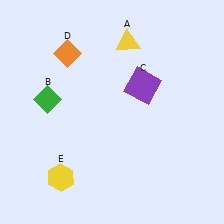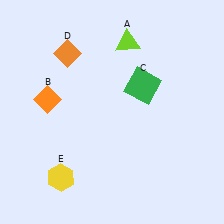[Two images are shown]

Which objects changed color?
A changed from yellow to lime. B changed from green to orange. C changed from purple to green.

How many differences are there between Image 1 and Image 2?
There are 3 differences between the two images.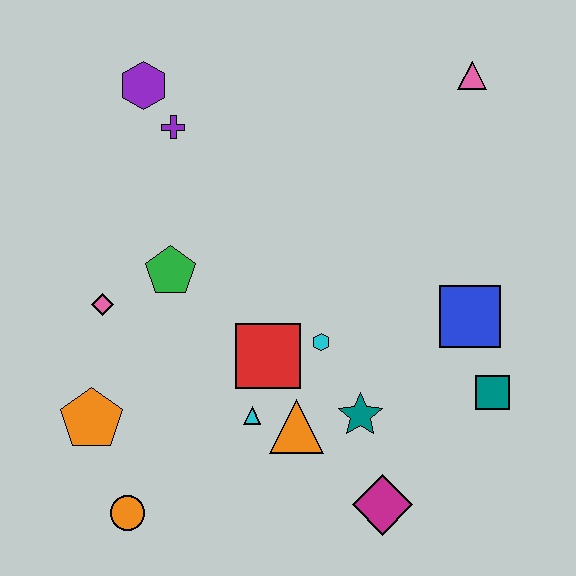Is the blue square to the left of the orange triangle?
No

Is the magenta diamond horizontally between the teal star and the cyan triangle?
No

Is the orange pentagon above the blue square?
No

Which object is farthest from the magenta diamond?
The purple hexagon is farthest from the magenta diamond.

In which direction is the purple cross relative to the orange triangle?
The purple cross is above the orange triangle.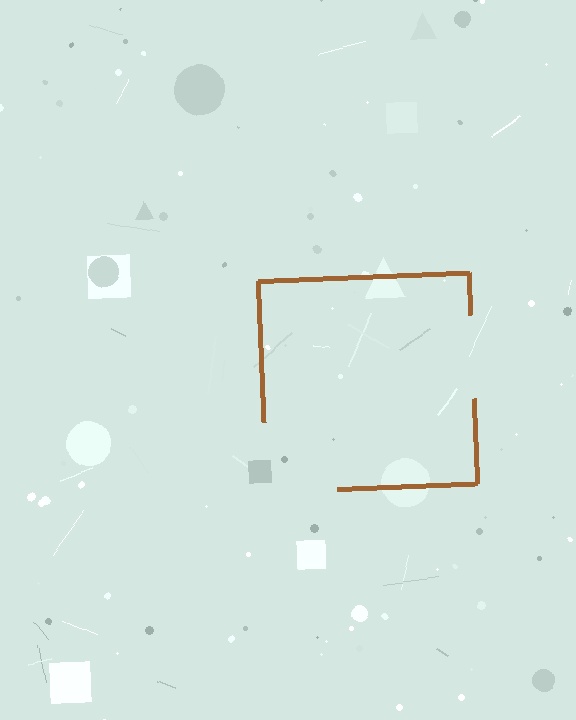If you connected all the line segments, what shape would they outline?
They would outline a square.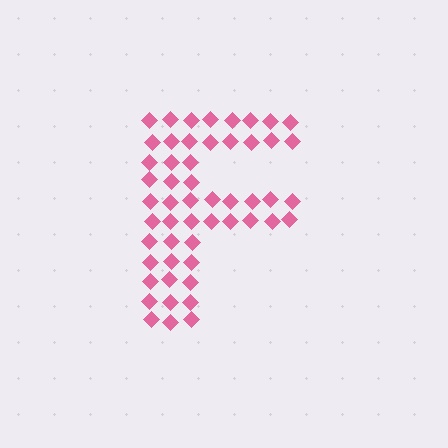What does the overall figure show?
The overall figure shows the letter F.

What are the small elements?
The small elements are diamonds.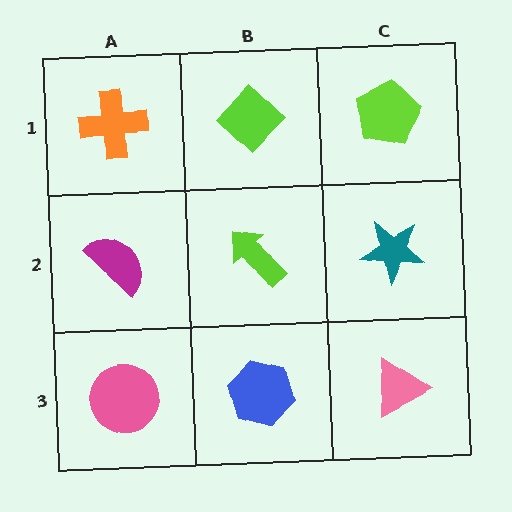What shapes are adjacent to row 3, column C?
A teal star (row 2, column C), a blue hexagon (row 3, column B).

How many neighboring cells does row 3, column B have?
3.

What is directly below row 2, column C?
A pink triangle.